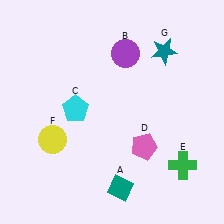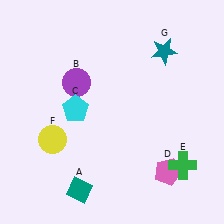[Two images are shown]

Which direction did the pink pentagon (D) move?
The pink pentagon (D) moved down.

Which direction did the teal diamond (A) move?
The teal diamond (A) moved left.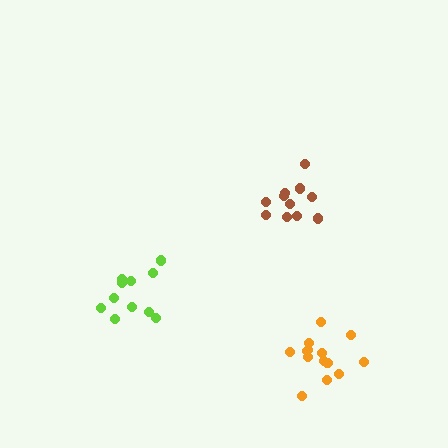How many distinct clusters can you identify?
There are 3 distinct clusters.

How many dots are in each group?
Group 1: 14 dots, Group 2: 11 dots, Group 3: 11 dots (36 total).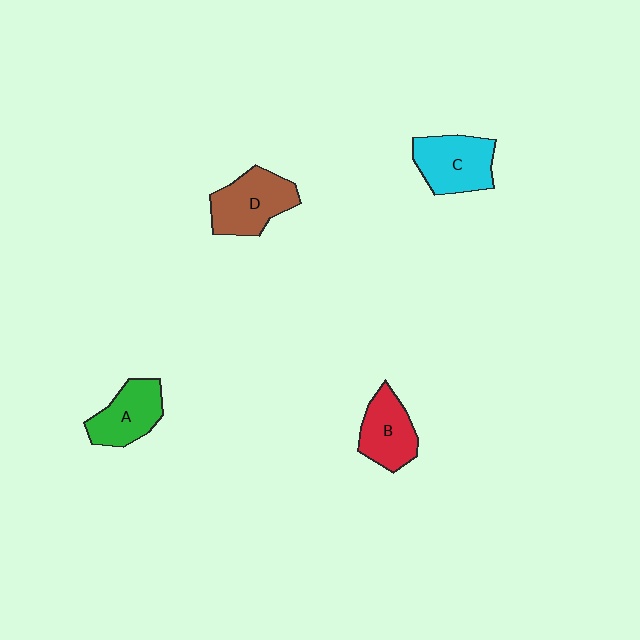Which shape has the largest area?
Shape D (brown).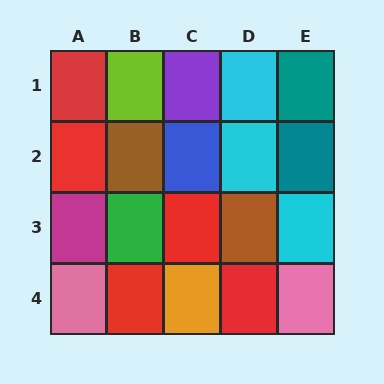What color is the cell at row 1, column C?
Purple.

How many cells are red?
5 cells are red.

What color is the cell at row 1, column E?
Teal.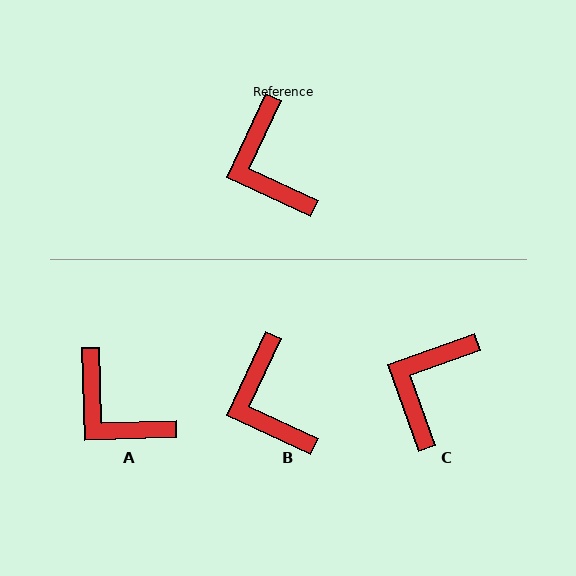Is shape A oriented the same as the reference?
No, it is off by about 26 degrees.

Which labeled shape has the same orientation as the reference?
B.